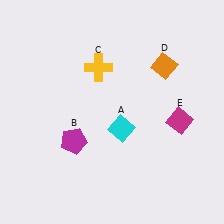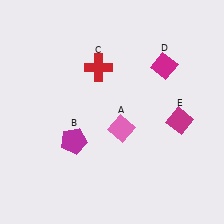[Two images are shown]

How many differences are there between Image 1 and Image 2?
There are 3 differences between the two images.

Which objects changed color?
A changed from cyan to pink. C changed from yellow to red. D changed from orange to magenta.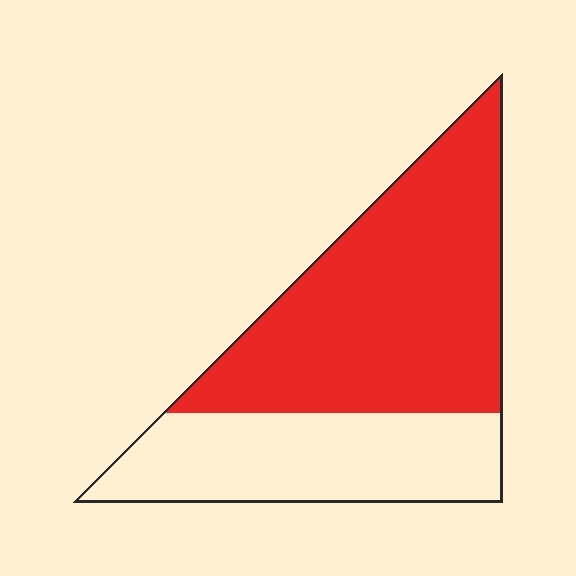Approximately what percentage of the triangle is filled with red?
Approximately 65%.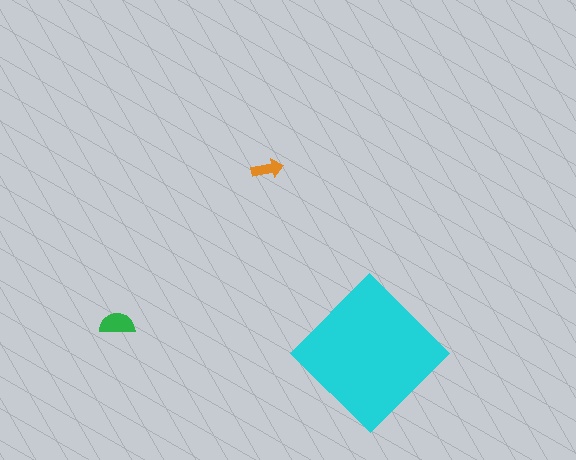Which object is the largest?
The cyan diamond.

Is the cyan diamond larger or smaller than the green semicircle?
Larger.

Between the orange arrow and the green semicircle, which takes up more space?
The green semicircle.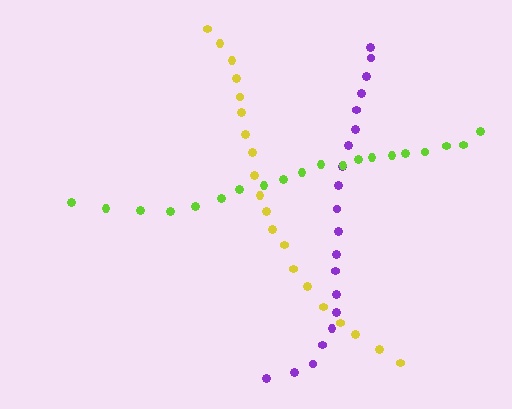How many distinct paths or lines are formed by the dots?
There are 3 distinct paths.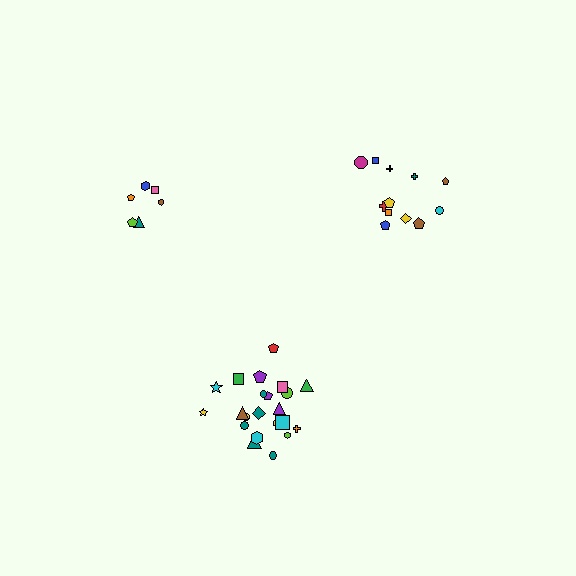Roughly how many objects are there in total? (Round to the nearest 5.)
Roughly 40 objects in total.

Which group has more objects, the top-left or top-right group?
The top-right group.